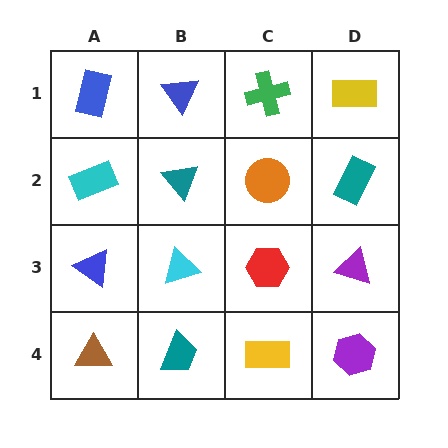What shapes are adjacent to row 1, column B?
A teal triangle (row 2, column B), a blue rectangle (row 1, column A), a green cross (row 1, column C).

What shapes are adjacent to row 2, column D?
A yellow rectangle (row 1, column D), a purple triangle (row 3, column D), an orange circle (row 2, column C).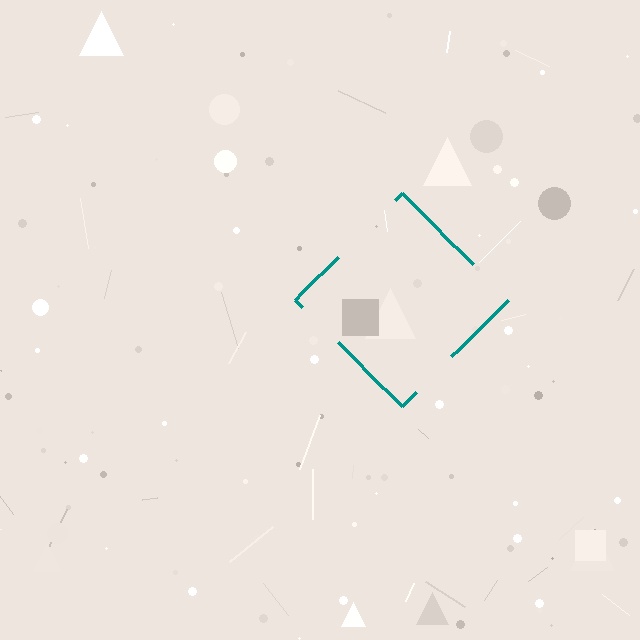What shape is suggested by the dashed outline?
The dashed outline suggests a diamond.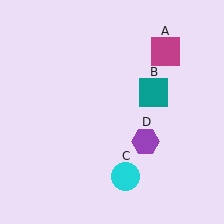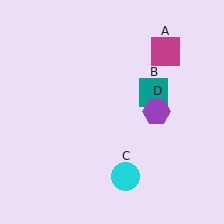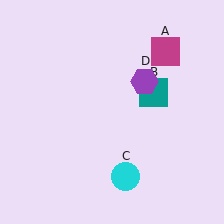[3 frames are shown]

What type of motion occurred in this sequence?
The purple hexagon (object D) rotated counterclockwise around the center of the scene.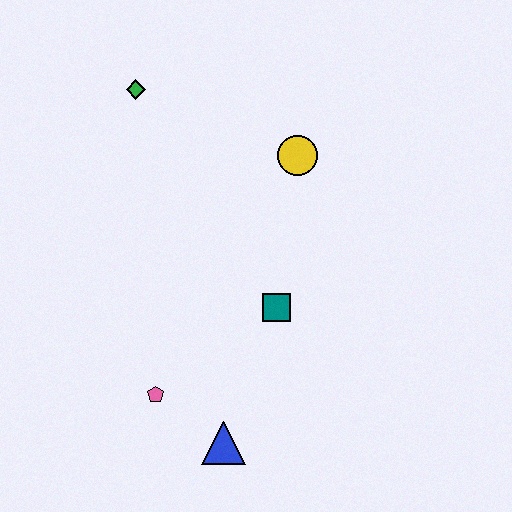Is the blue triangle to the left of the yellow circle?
Yes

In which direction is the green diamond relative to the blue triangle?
The green diamond is above the blue triangle.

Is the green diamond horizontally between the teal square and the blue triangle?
No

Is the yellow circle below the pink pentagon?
No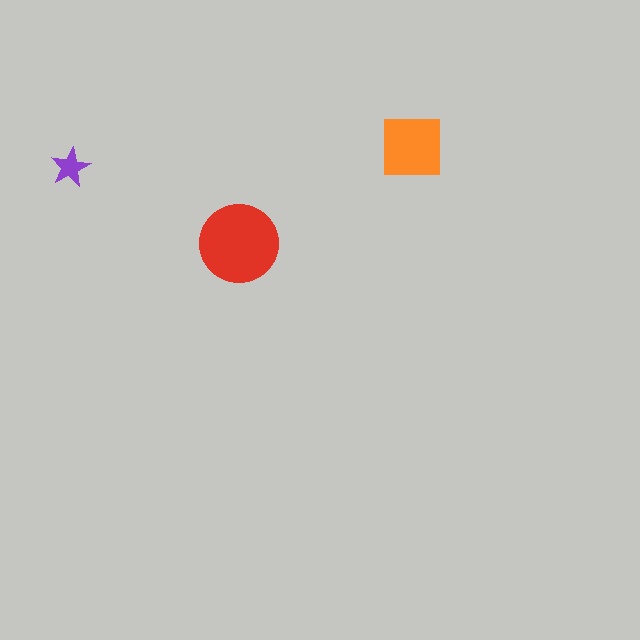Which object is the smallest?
The purple star.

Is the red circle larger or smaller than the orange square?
Larger.